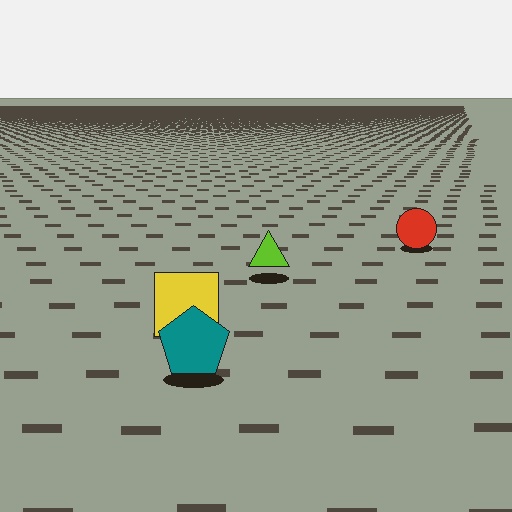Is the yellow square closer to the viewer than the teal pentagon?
No. The teal pentagon is closer — you can tell from the texture gradient: the ground texture is coarser near it.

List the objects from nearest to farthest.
From nearest to farthest: the teal pentagon, the yellow square, the lime triangle, the red circle.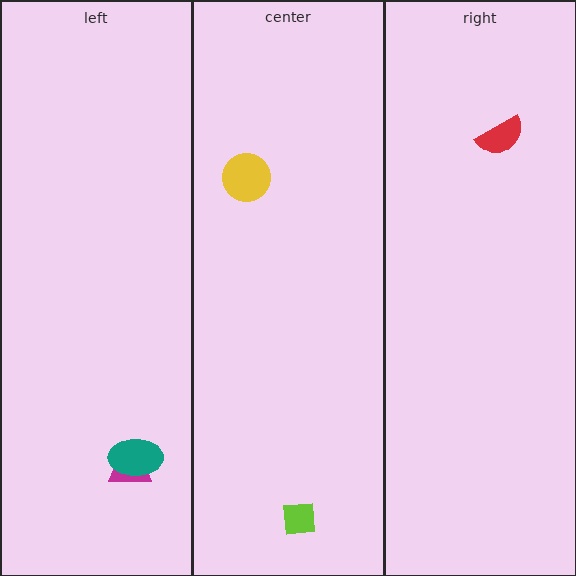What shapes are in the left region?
The magenta trapezoid, the teal ellipse.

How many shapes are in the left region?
2.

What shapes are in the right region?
The red semicircle.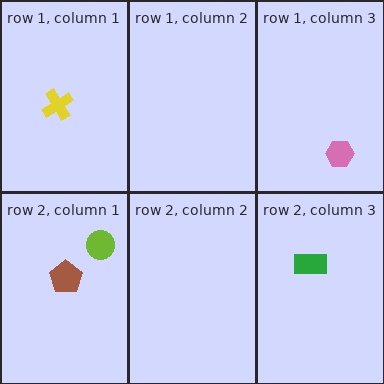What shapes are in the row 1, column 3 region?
The pink hexagon.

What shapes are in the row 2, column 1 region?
The brown pentagon, the lime circle.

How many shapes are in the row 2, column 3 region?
1.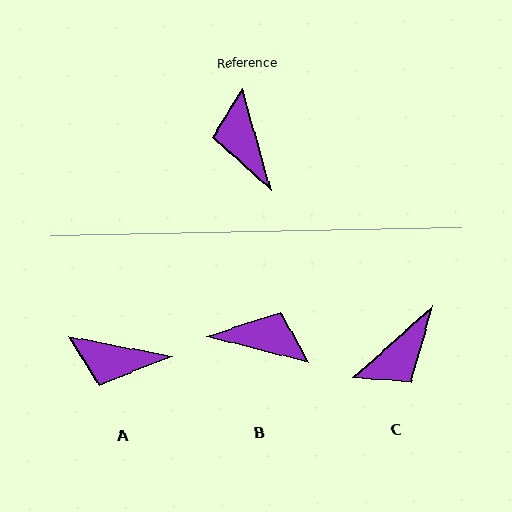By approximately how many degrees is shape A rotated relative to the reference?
Approximately 64 degrees counter-clockwise.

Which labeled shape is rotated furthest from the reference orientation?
B, about 120 degrees away.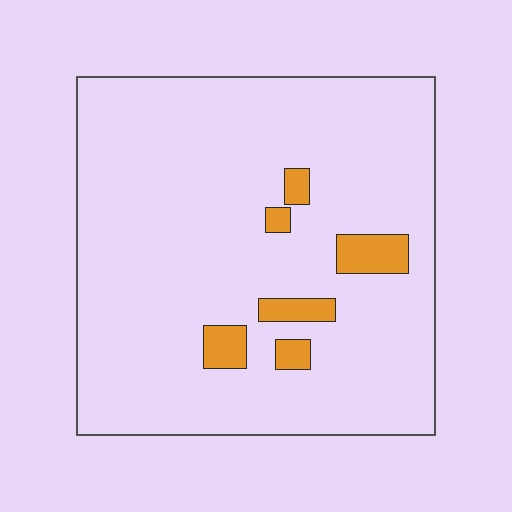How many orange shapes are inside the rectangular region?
6.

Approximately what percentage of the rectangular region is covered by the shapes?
Approximately 5%.